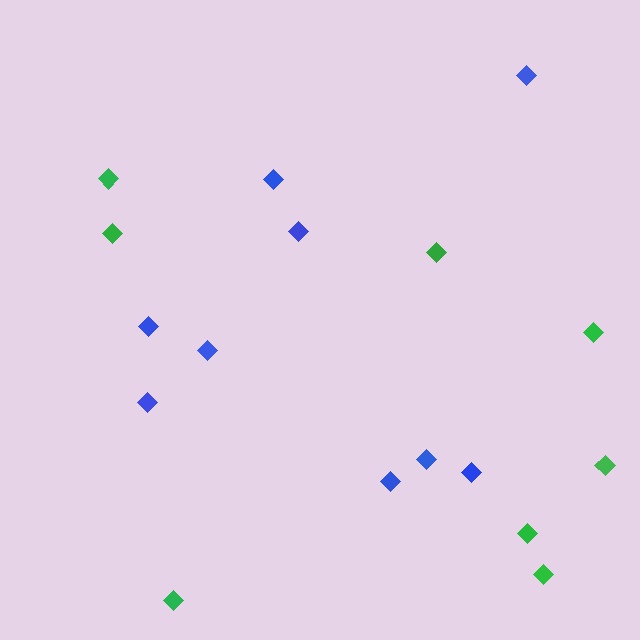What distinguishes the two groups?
There are 2 groups: one group of blue diamonds (9) and one group of green diamonds (8).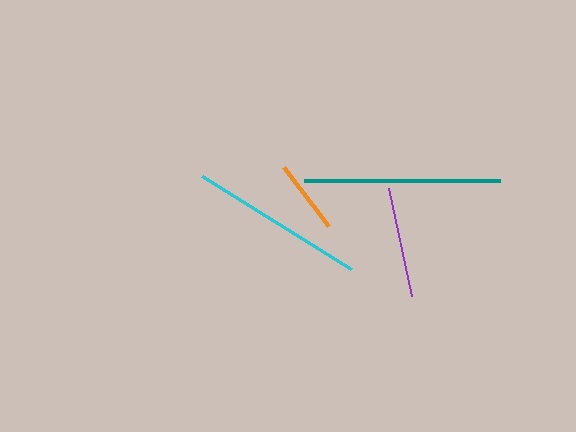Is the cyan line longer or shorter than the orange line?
The cyan line is longer than the orange line.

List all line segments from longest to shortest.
From longest to shortest: teal, cyan, purple, orange.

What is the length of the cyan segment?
The cyan segment is approximately 176 pixels long.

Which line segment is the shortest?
The orange line is the shortest at approximately 74 pixels.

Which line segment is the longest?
The teal line is the longest at approximately 196 pixels.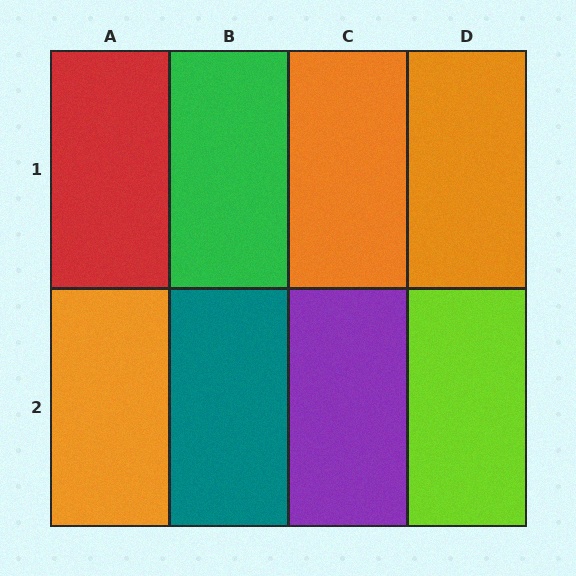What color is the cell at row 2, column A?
Orange.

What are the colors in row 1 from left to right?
Red, green, orange, orange.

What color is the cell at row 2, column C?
Purple.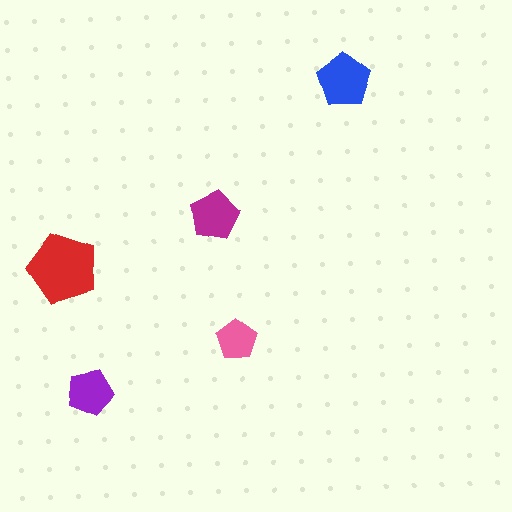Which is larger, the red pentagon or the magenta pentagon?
The red one.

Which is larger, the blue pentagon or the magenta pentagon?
The blue one.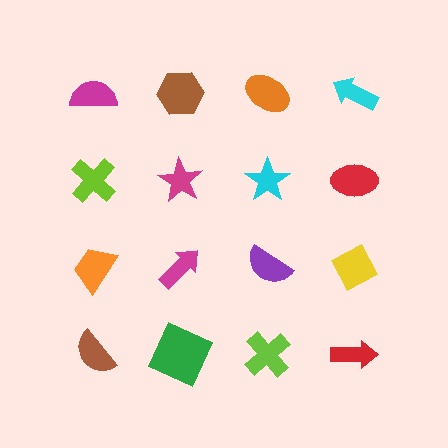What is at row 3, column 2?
A magenta arrow.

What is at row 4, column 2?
A green square.